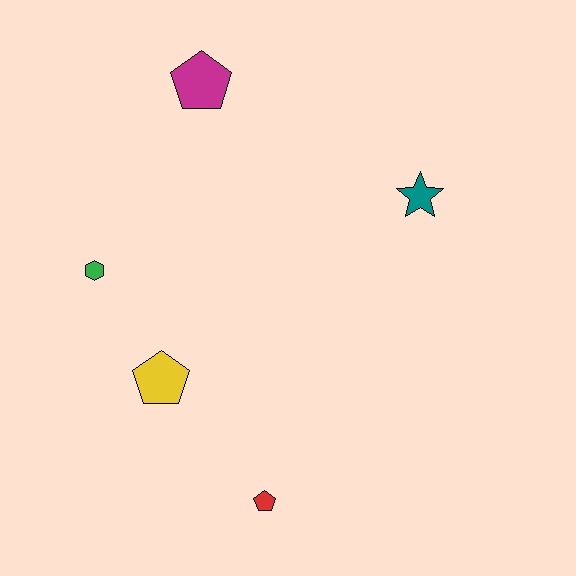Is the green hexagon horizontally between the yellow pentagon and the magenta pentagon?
No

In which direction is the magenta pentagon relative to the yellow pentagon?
The magenta pentagon is above the yellow pentagon.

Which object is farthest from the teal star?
The red pentagon is farthest from the teal star.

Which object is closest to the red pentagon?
The yellow pentagon is closest to the red pentagon.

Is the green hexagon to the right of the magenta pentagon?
No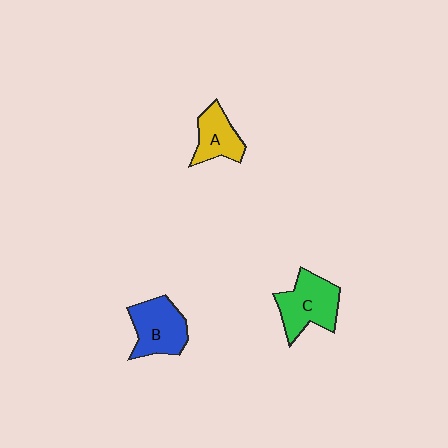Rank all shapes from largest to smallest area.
From largest to smallest: C (green), B (blue), A (yellow).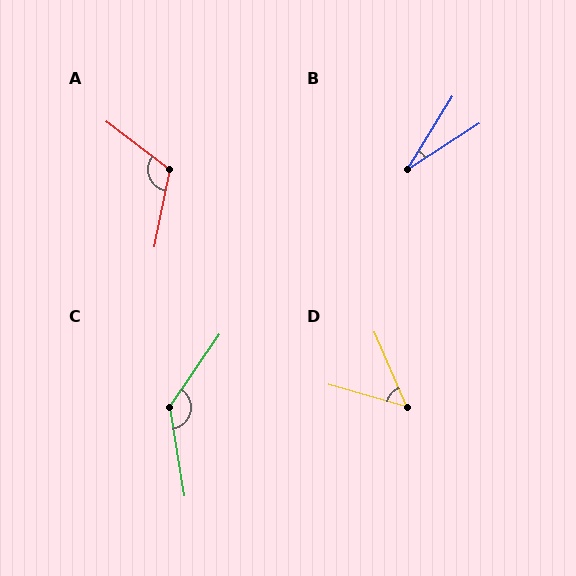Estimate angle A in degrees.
Approximately 116 degrees.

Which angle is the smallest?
B, at approximately 25 degrees.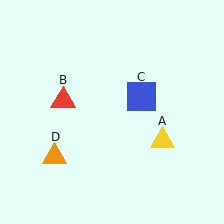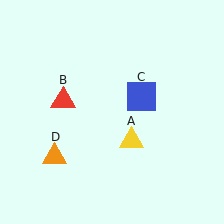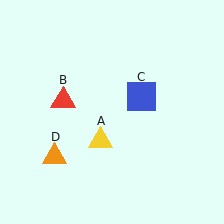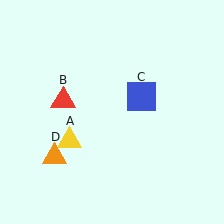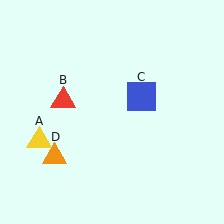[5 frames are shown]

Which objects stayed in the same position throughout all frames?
Red triangle (object B) and blue square (object C) and orange triangle (object D) remained stationary.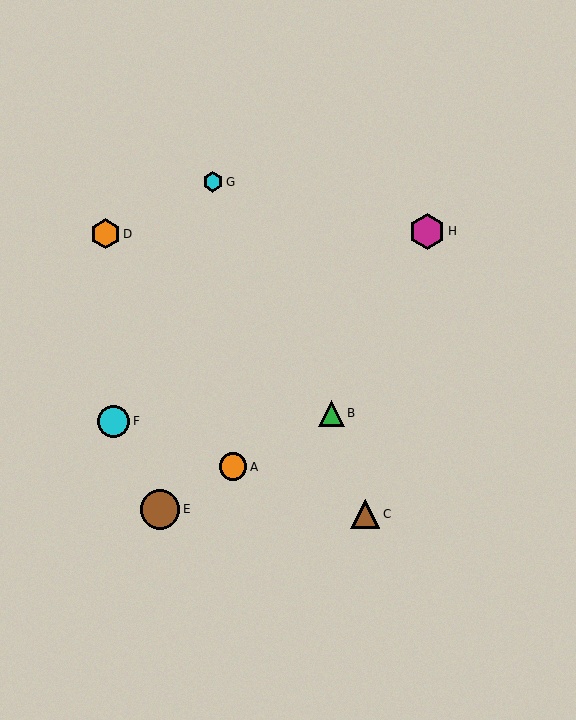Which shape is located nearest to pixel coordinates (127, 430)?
The cyan circle (labeled F) at (113, 421) is nearest to that location.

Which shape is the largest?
The brown circle (labeled E) is the largest.